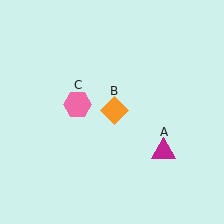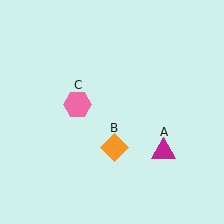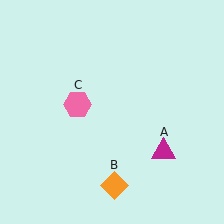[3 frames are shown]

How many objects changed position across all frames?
1 object changed position: orange diamond (object B).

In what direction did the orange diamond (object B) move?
The orange diamond (object B) moved down.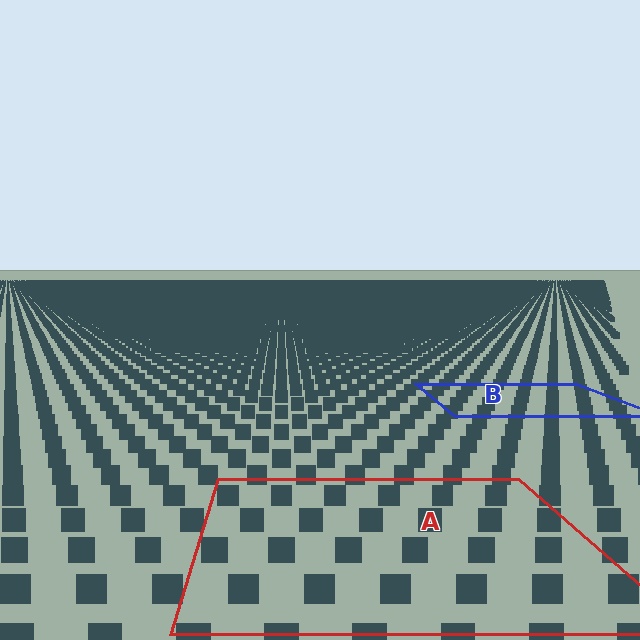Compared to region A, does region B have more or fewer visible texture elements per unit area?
Region B has more texture elements per unit area — they are packed more densely because it is farther away.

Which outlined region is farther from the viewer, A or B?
Region B is farther from the viewer — the texture elements inside it appear smaller and more densely packed.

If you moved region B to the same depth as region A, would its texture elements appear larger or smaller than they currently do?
They would appear larger. At a closer depth, the same texture elements are projected at a bigger on-screen size.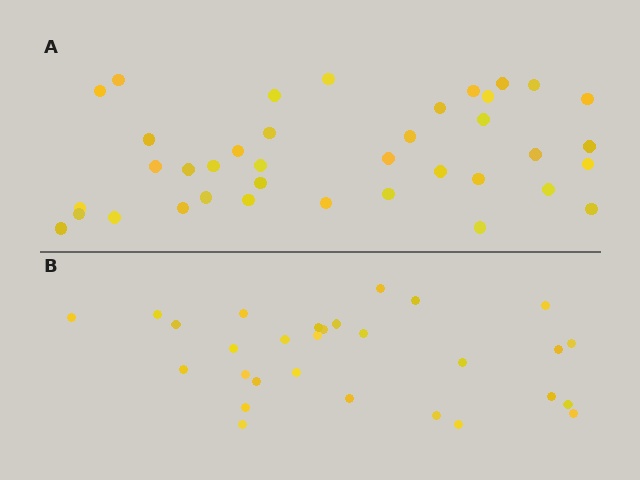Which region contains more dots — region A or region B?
Region A (the top region) has more dots.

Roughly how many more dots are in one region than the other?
Region A has roughly 8 or so more dots than region B.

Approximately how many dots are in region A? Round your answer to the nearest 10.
About 40 dots. (The exact count is 38, which rounds to 40.)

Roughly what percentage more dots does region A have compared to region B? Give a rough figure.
About 30% more.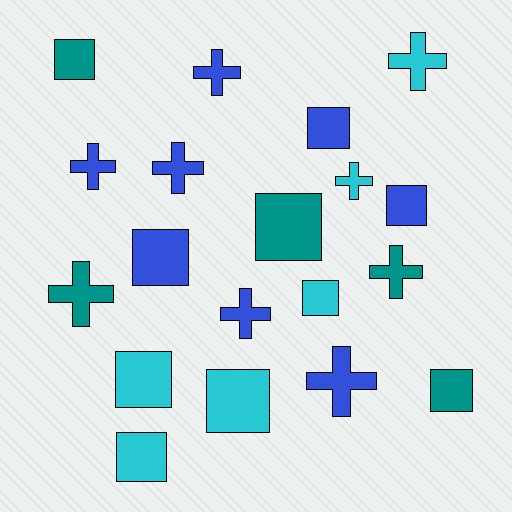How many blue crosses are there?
There are 5 blue crosses.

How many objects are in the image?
There are 19 objects.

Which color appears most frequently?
Blue, with 8 objects.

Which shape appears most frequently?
Square, with 10 objects.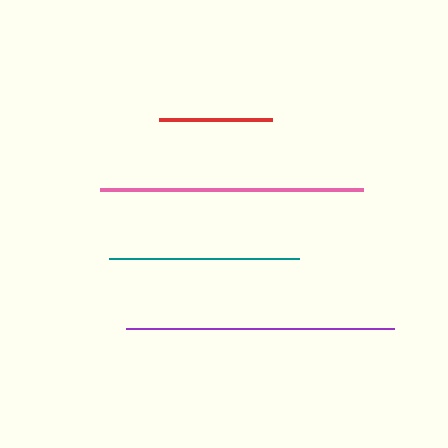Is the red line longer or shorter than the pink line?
The pink line is longer than the red line.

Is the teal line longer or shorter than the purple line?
The purple line is longer than the teal line.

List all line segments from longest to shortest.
From longest to shortest: purple, pink, teal, red.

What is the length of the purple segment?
The purple segment is approximately 268 pixels long.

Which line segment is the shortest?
The red line is the shortest at approximately 113 pixels.